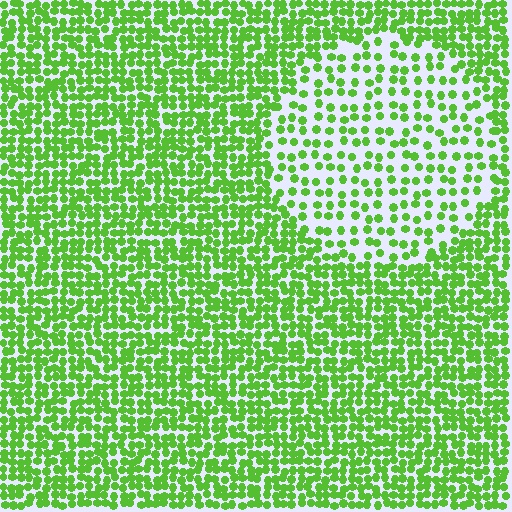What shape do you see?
I see a circle.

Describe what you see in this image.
The image contains small lime elements arranged at two different densities. A circle-shaped region is visible where the elements are less densely packed than the surrounding area.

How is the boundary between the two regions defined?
The boundary is defined by a change in element density (approximately 2.2x ratio). All elements are the same color, size, and shape.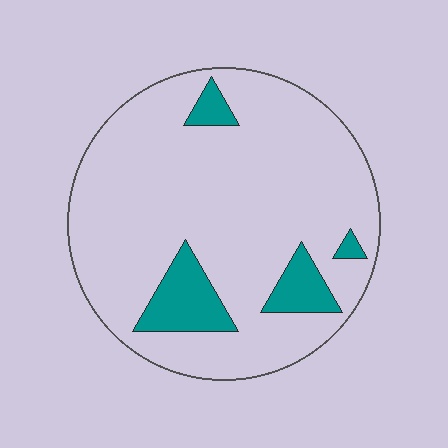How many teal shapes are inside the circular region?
4.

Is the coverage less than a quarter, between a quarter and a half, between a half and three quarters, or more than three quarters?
Less than a quarter.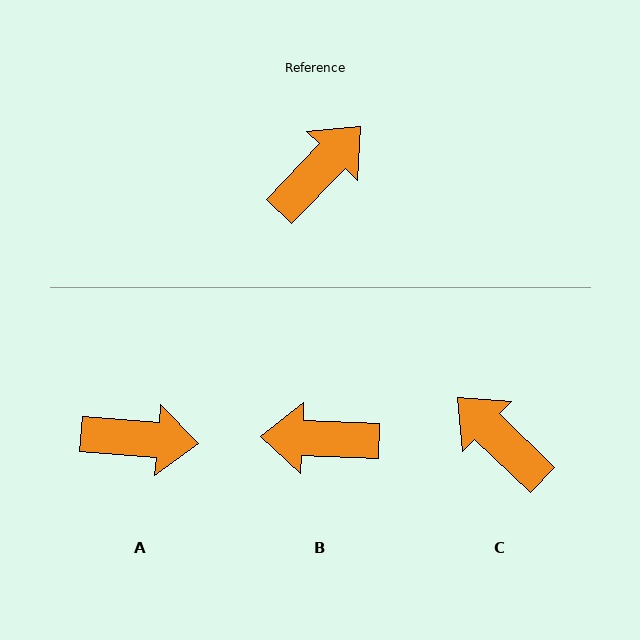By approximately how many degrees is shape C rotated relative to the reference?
Approximately 90 degrees counter-clockwise.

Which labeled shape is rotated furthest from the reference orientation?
B, about 131 degrees away.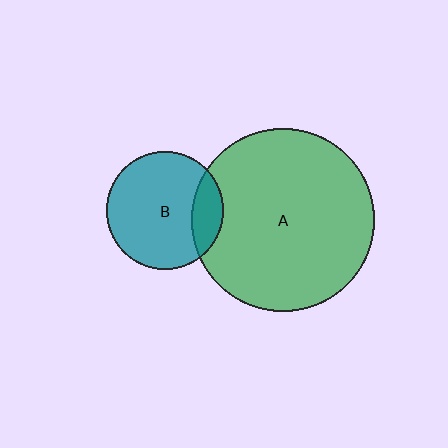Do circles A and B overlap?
Yes.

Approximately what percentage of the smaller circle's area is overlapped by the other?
Approximately 20%.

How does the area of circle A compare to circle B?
Approximately 2.4 times.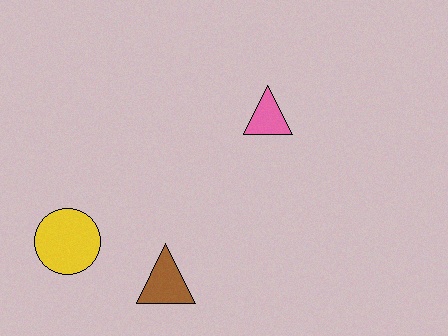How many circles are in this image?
There is 1 circle.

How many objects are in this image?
There are 3 objects.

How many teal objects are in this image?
There are no teal objects.